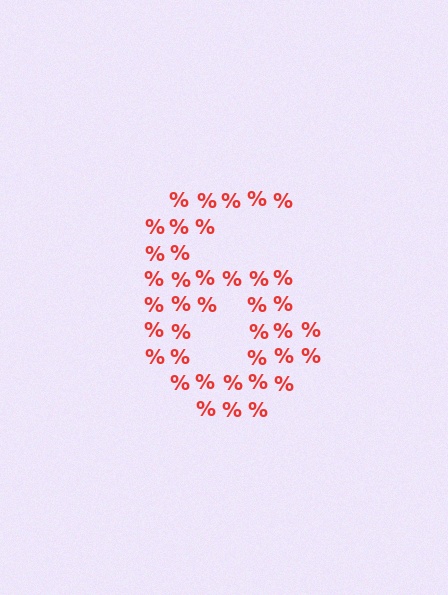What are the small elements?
The small elements are percent signs.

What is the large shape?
The large shape is the digit 6.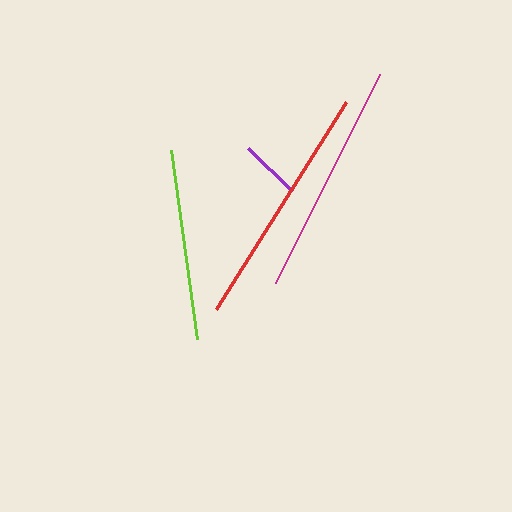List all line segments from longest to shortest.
From longest to shortest: red, magenta, lime, purple.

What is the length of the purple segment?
The purple segment is approximately 62 pixels long.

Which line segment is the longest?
The red line is the longest at approximately 244 pixels.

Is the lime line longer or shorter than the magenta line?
The magenta line is longer than the lime line.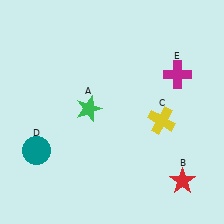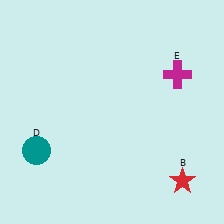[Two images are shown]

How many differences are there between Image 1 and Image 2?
There are 2 differences between the two images.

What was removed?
The green star (A), the yellow cross (C) were removed in Image 2.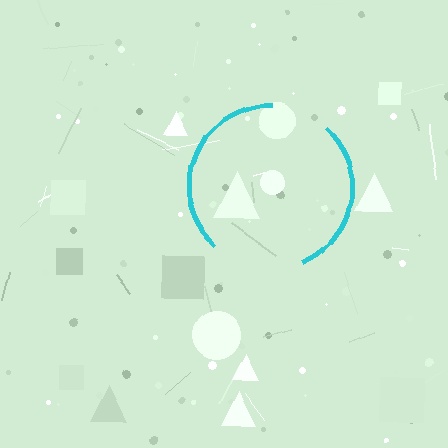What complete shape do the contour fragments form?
The contour fragments form a circle.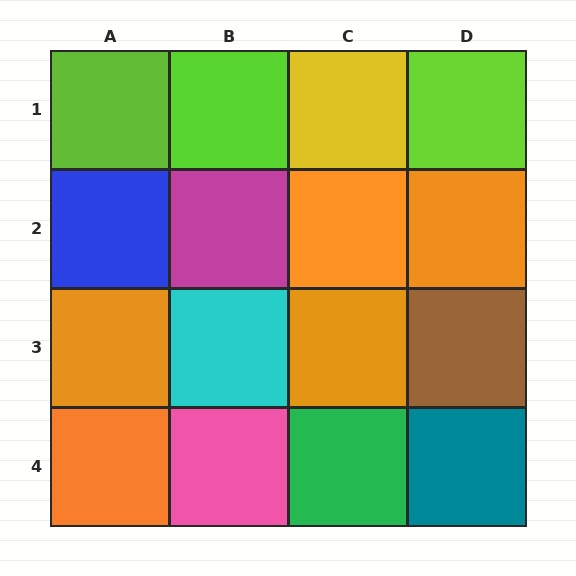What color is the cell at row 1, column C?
Yellow.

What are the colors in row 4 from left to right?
Orange, pink, green, teal.